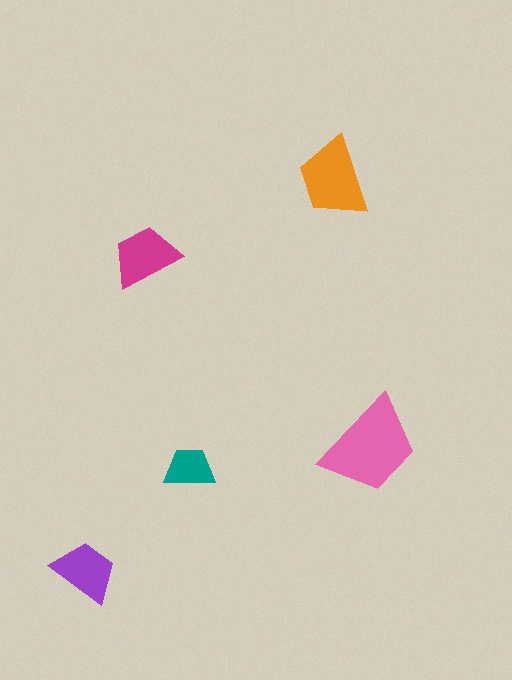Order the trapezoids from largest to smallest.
the pink one, the orange one, the magenta one, the purple one, the teal one.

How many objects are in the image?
There are 5 objects in the image.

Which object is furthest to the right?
The pink trapezoid is rightmost.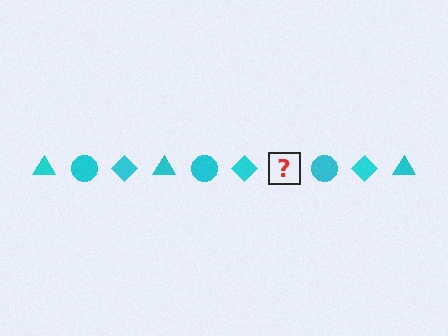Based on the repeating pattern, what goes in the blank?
The blank should be a cyan triangle.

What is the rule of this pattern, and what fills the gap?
The rule is that the pattern cycles through triangle, circle, diamond shapes in cyan. The gap should be filled with a cyan triangle.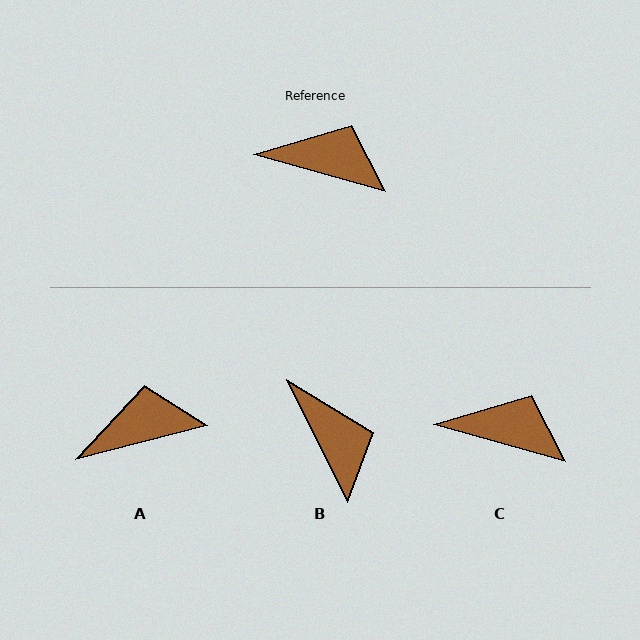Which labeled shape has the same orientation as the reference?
C.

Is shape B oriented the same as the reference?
No, it is off by about 48 degrees.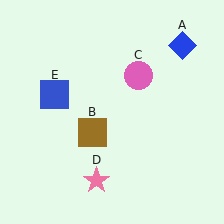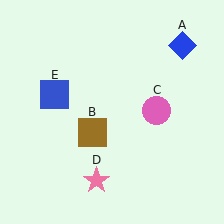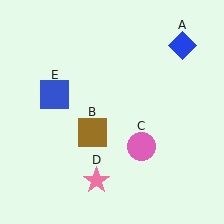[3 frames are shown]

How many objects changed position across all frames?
1 object changed position: pink circle (object C).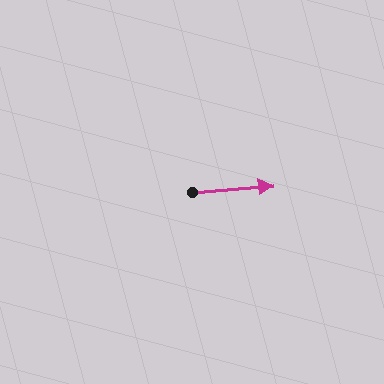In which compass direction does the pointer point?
East.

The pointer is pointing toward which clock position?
Roughly 3 o'clock.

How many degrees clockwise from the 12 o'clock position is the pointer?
Approximately 86 degrees.